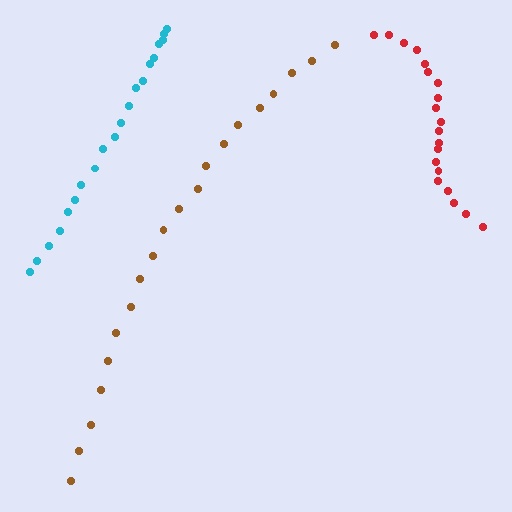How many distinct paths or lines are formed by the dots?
There are 3 distinct paths.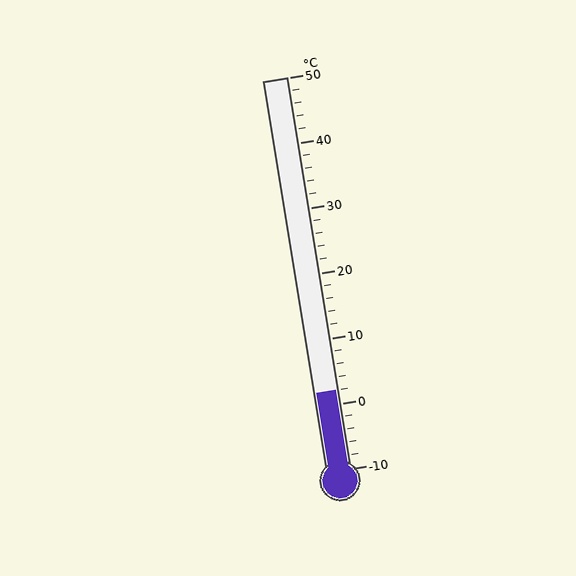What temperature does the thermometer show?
The thermometer shows approximately 2°C.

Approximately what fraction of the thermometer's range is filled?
The thermometer is filled to approximately 20% of its range.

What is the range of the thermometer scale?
The thermometer scale ranges from -10°C to 50°C.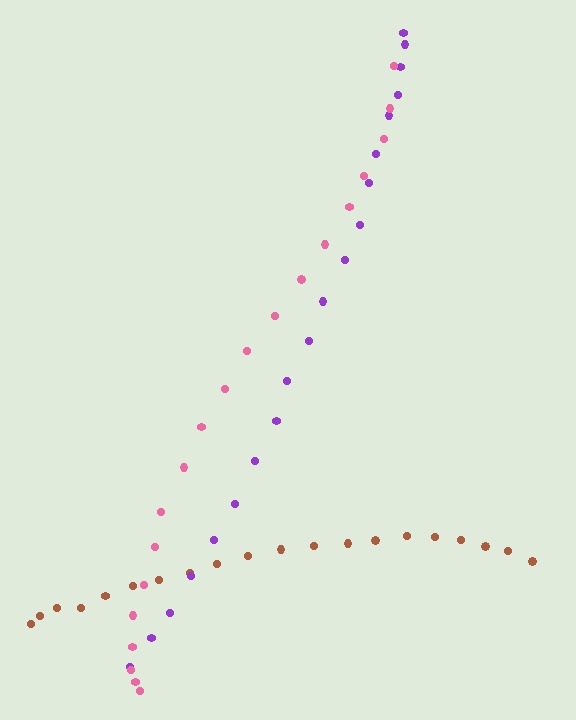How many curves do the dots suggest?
There are 3 distinct paths.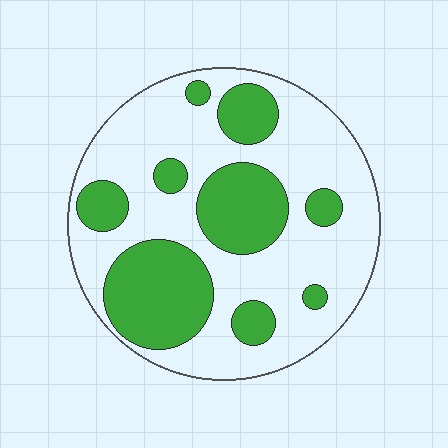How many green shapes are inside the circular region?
9.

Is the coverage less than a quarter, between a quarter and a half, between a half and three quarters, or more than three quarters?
Between a quarter and a half.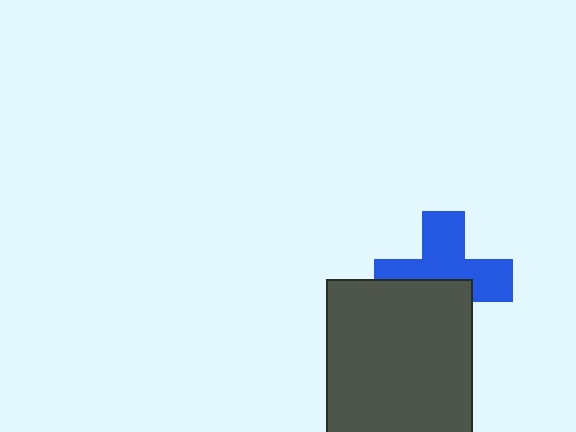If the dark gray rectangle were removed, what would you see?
You would see the complete blue cross.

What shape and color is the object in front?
The object in front is a dark gray rectangle.